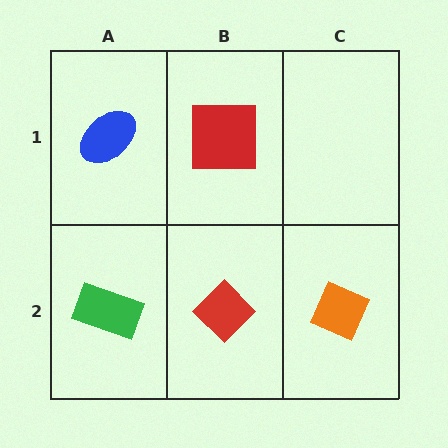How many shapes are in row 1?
2 shapes.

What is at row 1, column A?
A blue ellipse.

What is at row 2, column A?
A green rectangle.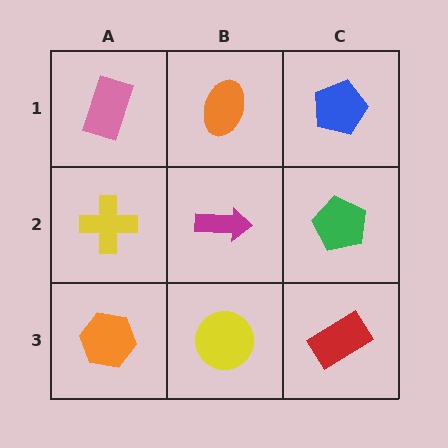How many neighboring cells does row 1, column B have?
3.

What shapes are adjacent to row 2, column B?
An orange ellipse (row 1, column B), a yellow circle (row 3, column B), a yellow cross (row 2, column A), a green pentagon (row 2, column C).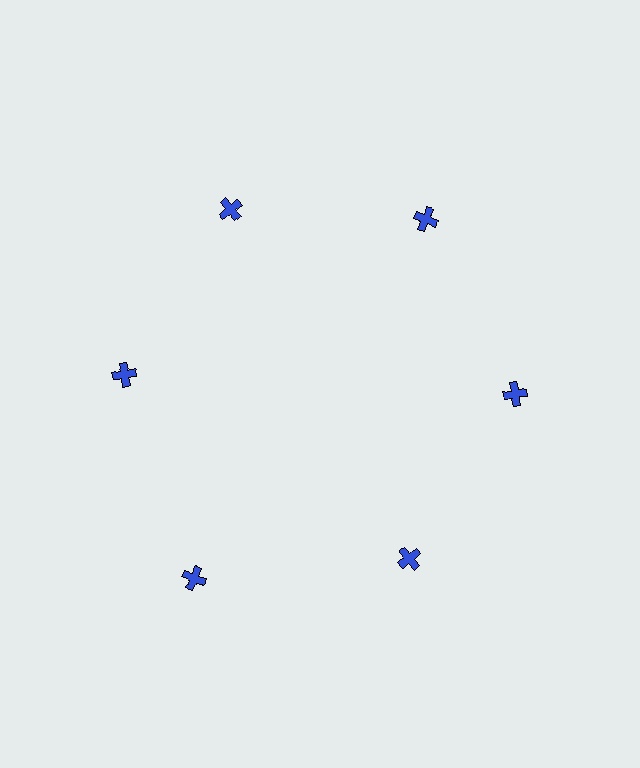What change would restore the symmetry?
The symmetry would be restored by moving it inward, back onto the ring so that all 6 crosses sit at equal angles and equal distance from the center.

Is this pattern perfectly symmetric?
No. The 6 blue crosses are arranged in a ring, but one element near the 7 o'clock position is pushed outward from the center, breaking the 6-fold rotational symmetry.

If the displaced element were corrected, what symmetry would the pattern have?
It would have 6-fold rotational symmetry — the pattern would map onto itself every 60 degrees.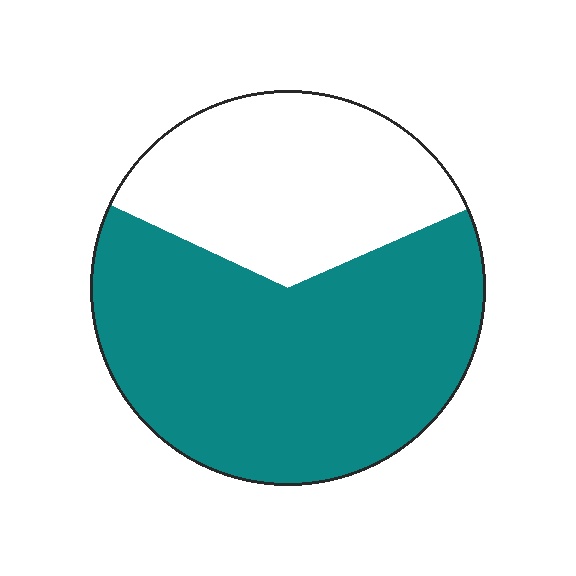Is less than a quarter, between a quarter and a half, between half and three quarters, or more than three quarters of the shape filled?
Between half and three quarters.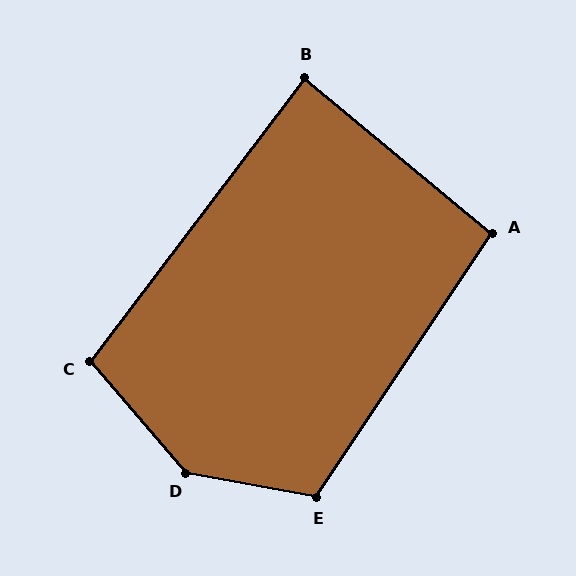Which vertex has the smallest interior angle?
B, at approximately 87 degrees.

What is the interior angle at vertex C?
Approximately 102 degrees (obtuse).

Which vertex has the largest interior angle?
D, at approximately 141 degrees.